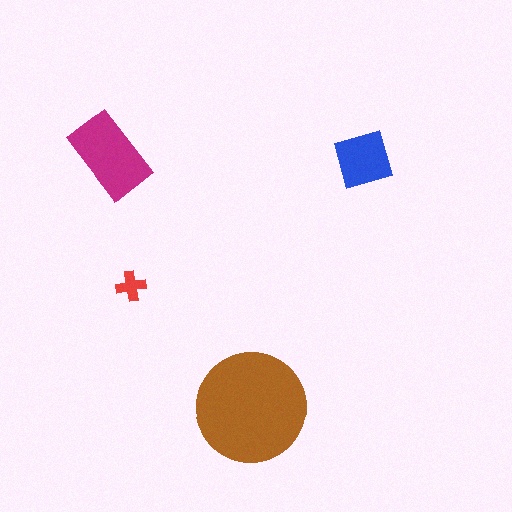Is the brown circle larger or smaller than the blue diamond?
Larger.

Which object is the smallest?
The red cross.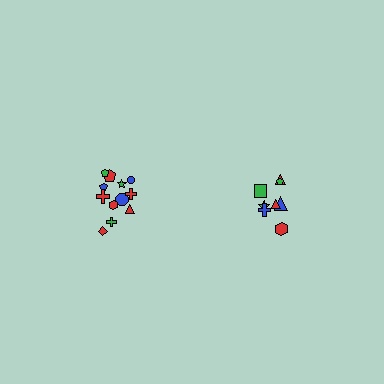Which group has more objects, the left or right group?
The left group.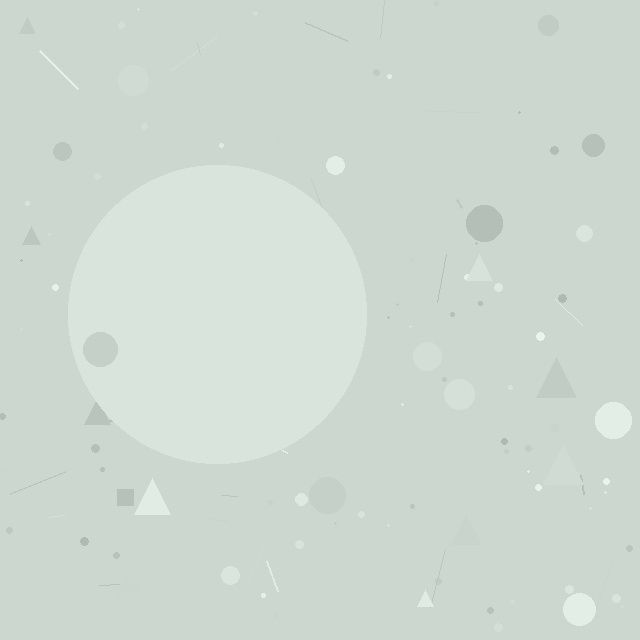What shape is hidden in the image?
A circle is hidden in the image.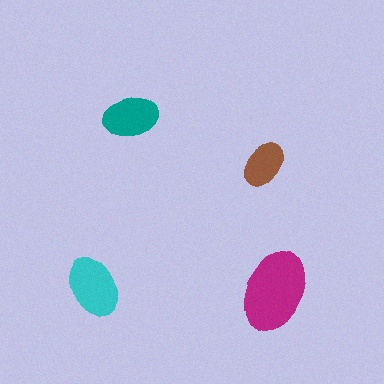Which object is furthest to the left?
The cyan ellipse is leftmost.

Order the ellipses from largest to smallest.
the magenta one, the cyan one, the teal one, the brown one.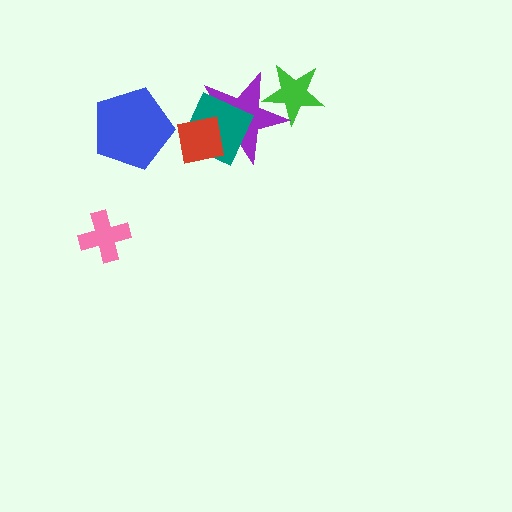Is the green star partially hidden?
Yes, it is partially covered by another shape.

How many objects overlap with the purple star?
3 objects overlap with the purple star.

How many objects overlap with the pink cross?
0 objects overlap with the pink cross.